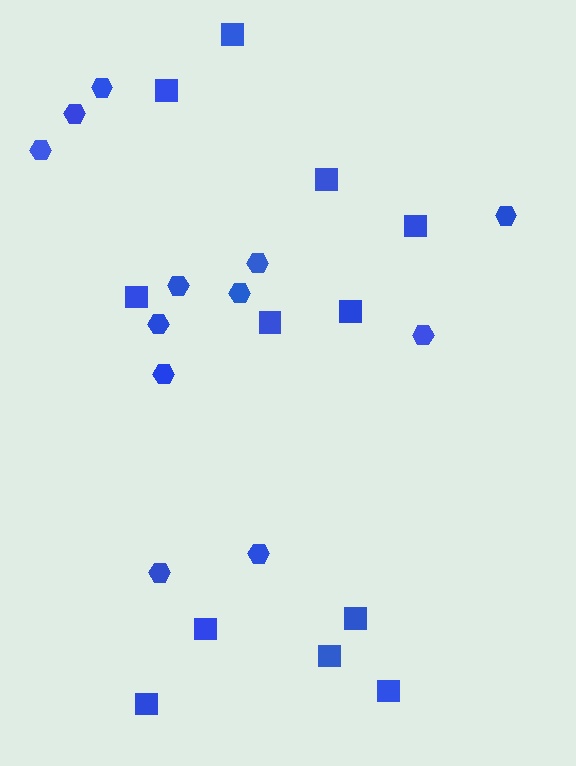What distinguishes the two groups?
There are 2 groups: one group of squares (12) and one group of hexagons (12).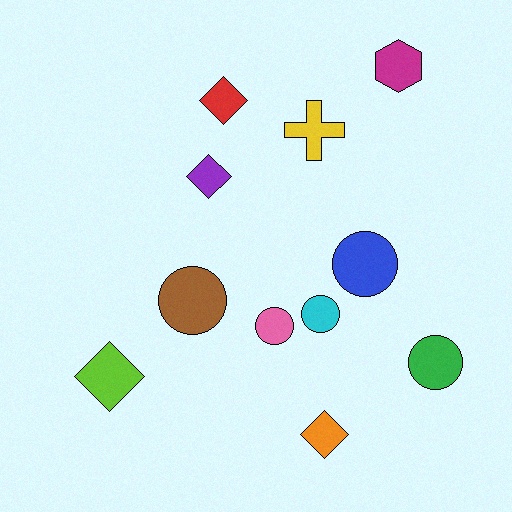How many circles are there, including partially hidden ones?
There are 5 circles.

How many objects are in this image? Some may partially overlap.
There are 11 objects.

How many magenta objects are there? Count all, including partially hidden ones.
There is 1 magenta object.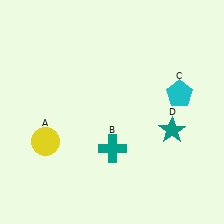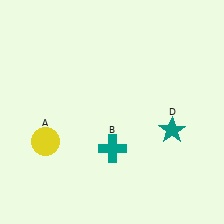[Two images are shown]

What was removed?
The cyan pentagon (C) was removed in Image 2.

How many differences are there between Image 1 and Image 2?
There is 1 difference between the two images.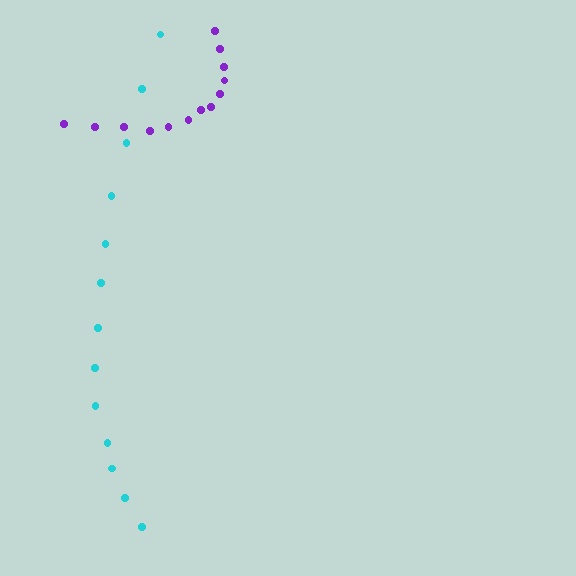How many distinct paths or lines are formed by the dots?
There are 2 distinct paths.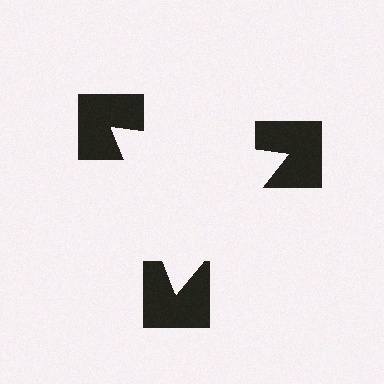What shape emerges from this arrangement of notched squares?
An illusory triangle — its edges are inferred from the aligned wedge cuts in the notched squares, not physically drawn.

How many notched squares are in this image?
There are 3 — one at each vertex of the illusory triangle.